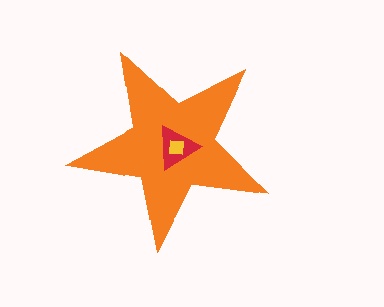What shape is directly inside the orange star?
The red triangle.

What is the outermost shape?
The orange star.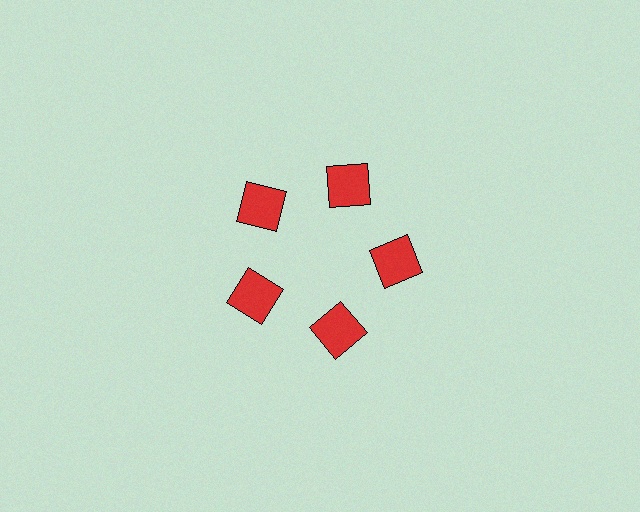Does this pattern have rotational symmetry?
Yes, this pattern has 5-fold rotational symmetry. It looks the same after rotating 72 degrees around the center.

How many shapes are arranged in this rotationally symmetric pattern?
There are 5 shapes, arranged in 5 groups of 1.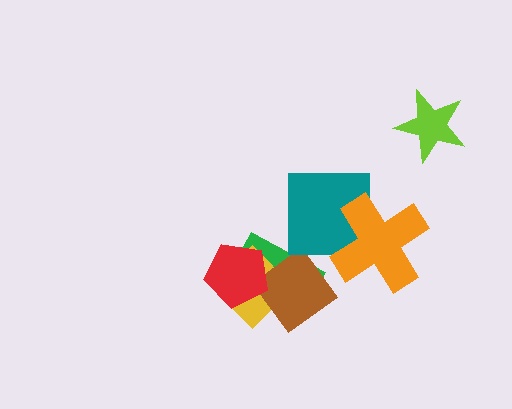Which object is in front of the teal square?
The orange cross is in front of the teal square.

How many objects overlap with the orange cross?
1 object overlaps with the orange cross.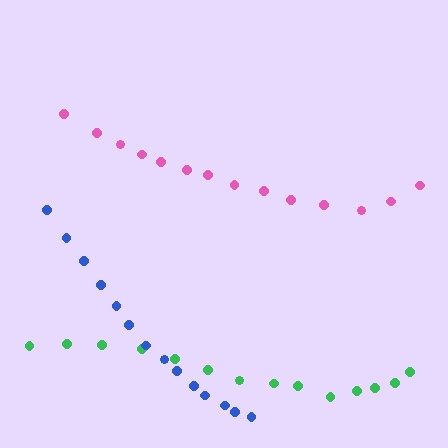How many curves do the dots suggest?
There are 3 distinct paths.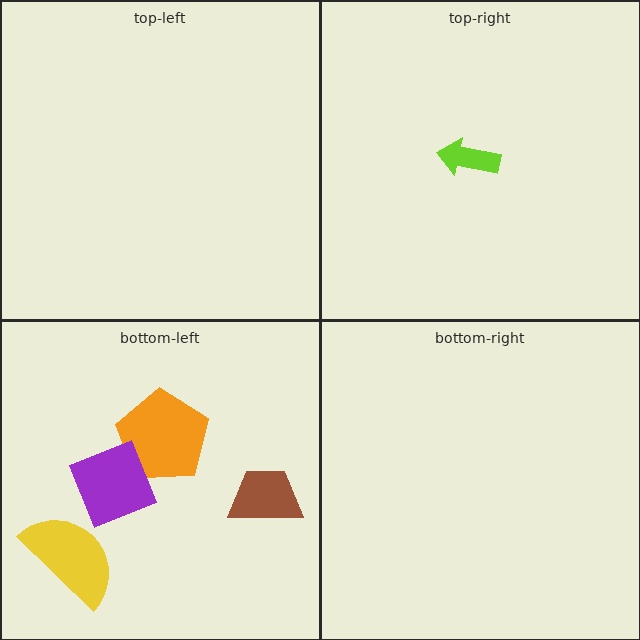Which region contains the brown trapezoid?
The bottom-left region.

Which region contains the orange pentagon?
The bottom-left region.